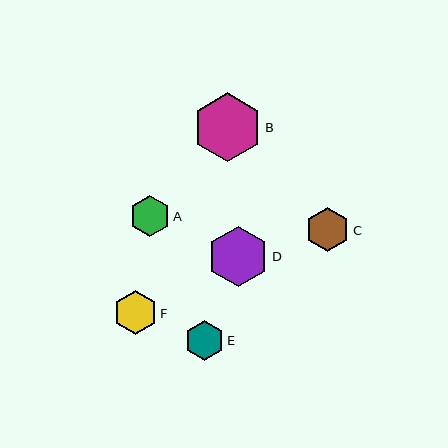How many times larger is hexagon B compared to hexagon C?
Hexagon B is approximately 1.6 times the size of hexagon C.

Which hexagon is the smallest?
Hexagon E is the smallest with a size of approximately 40 pixels.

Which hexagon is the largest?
Hexagon B is the largest with a size of approximately 69 pixels.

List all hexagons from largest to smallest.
From largest to smallest: B, D, F, C, A, E.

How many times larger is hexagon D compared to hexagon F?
Hexagon D is approximately 1.4 times the size of hexagon F.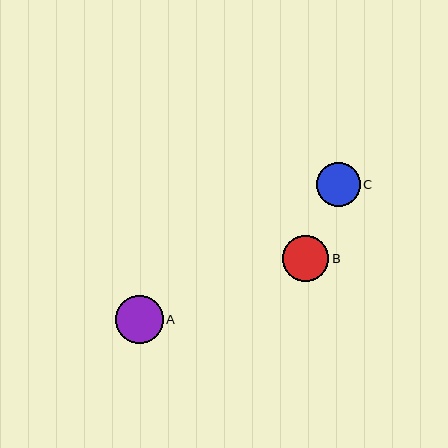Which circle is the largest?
Circle A is the largest with a size of approximately 48 pixels.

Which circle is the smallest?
Circle C is the smallest with a size of approximately 44 pixels.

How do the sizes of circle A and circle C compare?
Circle A and circle C are approximately the same size.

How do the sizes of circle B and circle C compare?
Circle B and circle C are approximately the same size.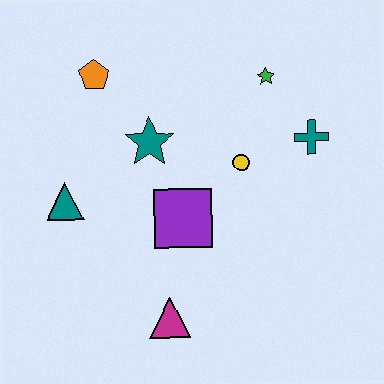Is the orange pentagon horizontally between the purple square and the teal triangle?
Yes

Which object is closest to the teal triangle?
The teal star is closest to the teal triangle.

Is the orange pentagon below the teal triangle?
No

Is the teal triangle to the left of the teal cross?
Yes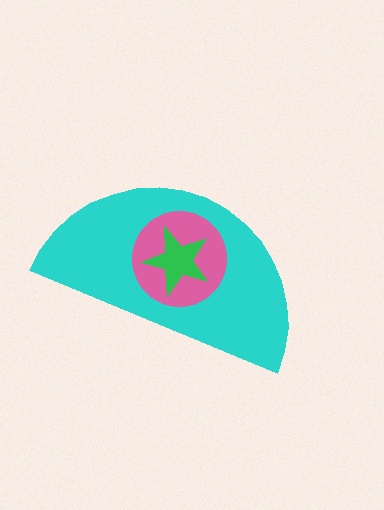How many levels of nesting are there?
3.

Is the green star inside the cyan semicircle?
Yes.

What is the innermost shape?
The green star.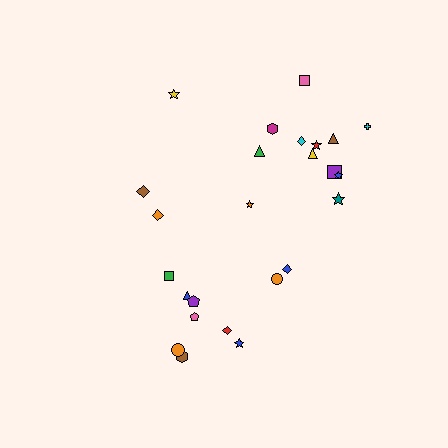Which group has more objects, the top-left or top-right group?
The top-right group.